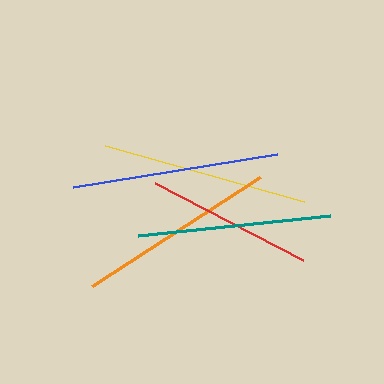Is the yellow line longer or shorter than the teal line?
The yellow line is longer than the teal line.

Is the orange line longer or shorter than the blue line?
The blue line is longer than the orange line.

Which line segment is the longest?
The blue line is the longest at approximately 207 pixels.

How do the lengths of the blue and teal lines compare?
The blue and teal lines are approximately the same length.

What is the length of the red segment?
The red segment is approximately 167 pixels long.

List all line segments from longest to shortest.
From longest to shortest: blue, yellow, orange, teal, red.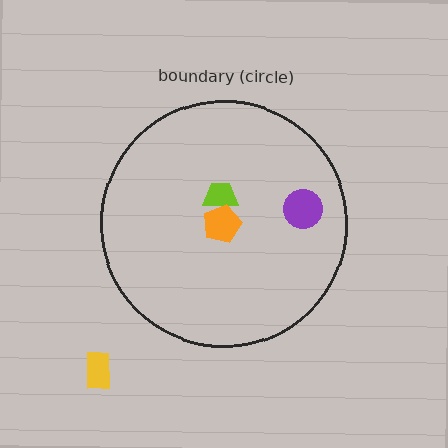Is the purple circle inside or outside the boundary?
Inside.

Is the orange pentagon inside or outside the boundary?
Inside.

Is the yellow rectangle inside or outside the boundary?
Outside.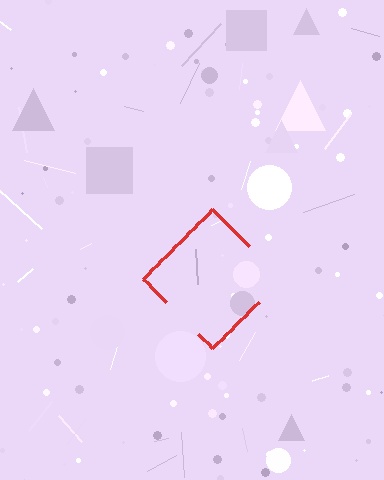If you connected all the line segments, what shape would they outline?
They would outline a diamond.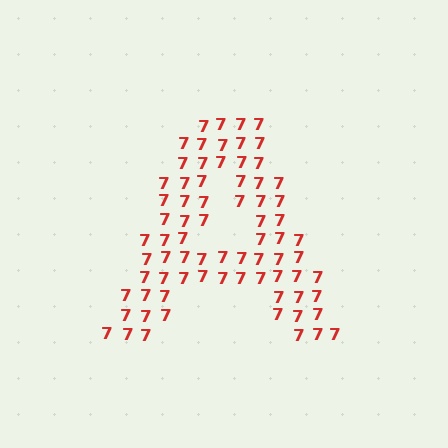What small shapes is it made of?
It is made of small digit 7's.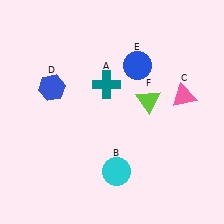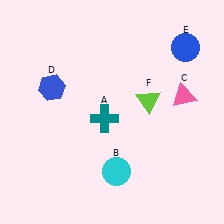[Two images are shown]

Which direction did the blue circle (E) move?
The blue circle (E) moved right.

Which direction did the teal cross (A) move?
The teal cross (A) moved down.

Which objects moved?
The objects that moved are: the teal cross (A), the blue circle (E).